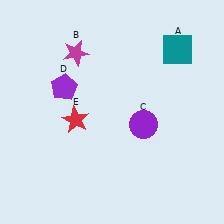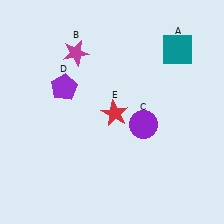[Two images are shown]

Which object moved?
The red star (E) moved right.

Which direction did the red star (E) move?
The red star (E) moved right.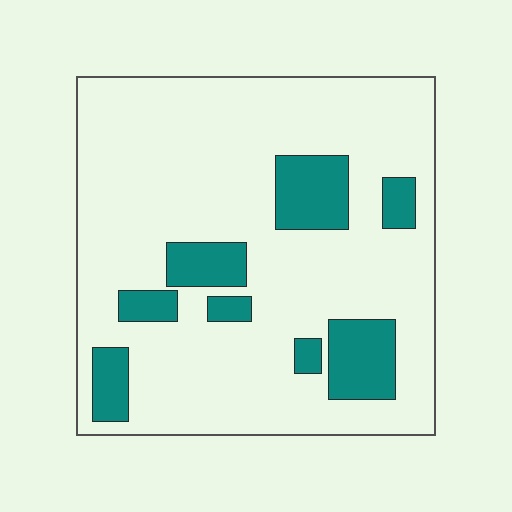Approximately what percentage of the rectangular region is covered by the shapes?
Approximately 20%.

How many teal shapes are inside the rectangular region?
8.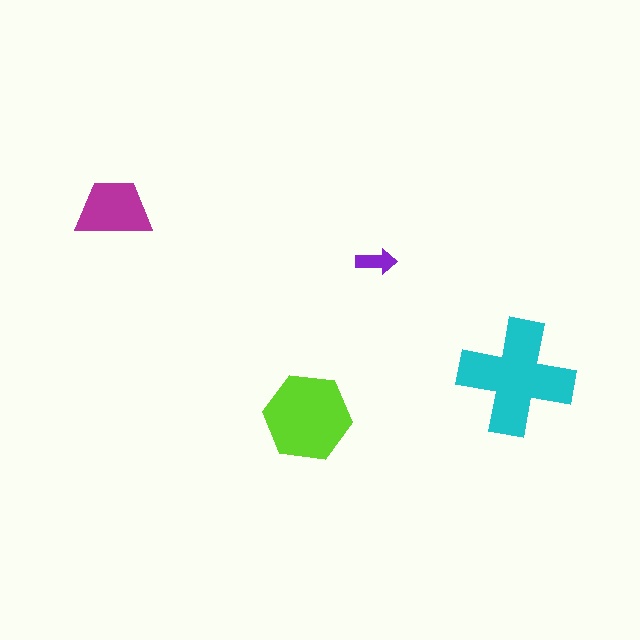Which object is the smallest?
The purple arrow.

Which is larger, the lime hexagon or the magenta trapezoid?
The lime hexagon.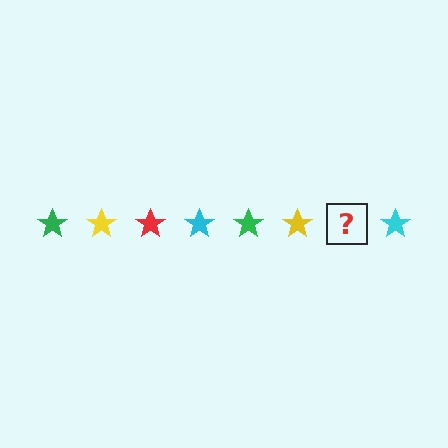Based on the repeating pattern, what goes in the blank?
The blank should be a red star.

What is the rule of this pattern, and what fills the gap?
The rule is that the pattern cycles through green, yellow, red, cyan stars. The gap should be filled with a red star.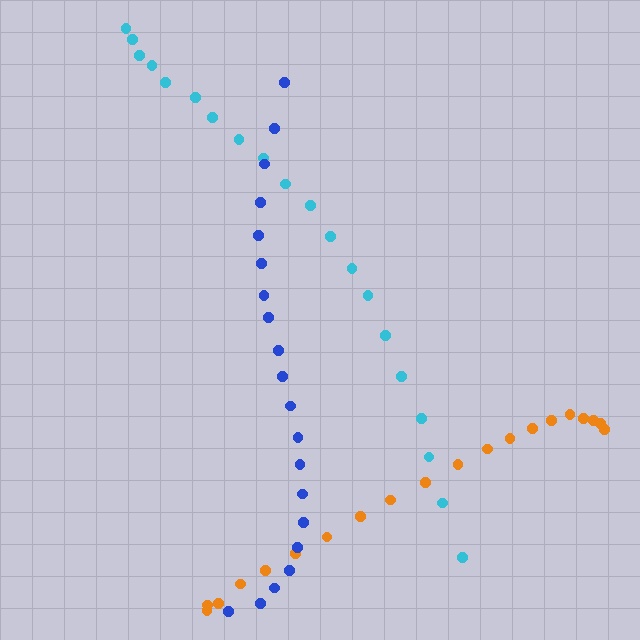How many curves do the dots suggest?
There are 3 distinct paths.